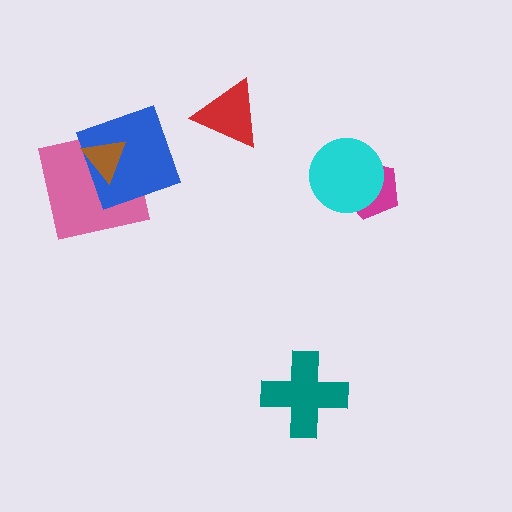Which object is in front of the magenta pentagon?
The cyan circle is in front of the magenta pentagon.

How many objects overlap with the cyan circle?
1 object overlaps with the cyan circle.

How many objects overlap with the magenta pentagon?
1 object overlaps with the magenta pentagon.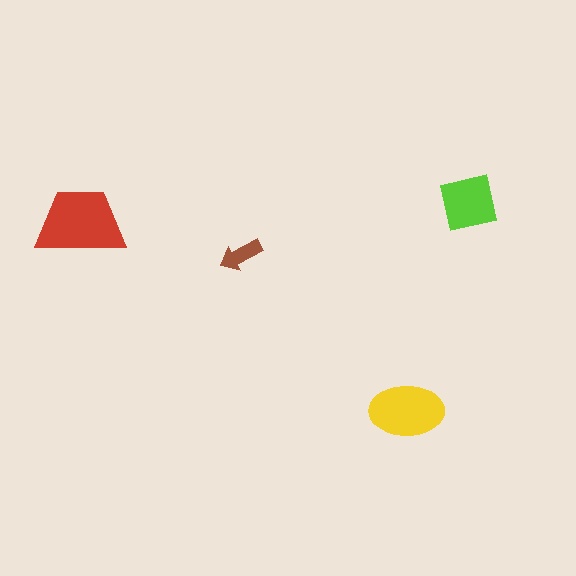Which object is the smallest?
The brown arrow.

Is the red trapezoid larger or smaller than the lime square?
Larger.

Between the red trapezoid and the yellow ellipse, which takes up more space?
The red trapezoid.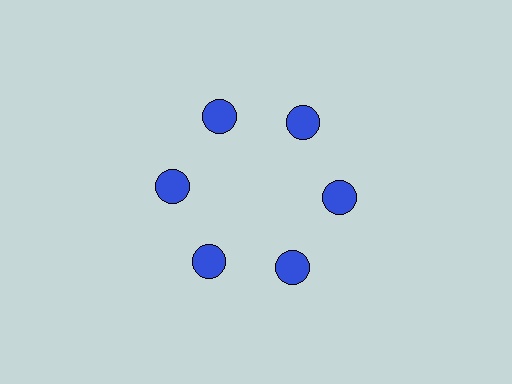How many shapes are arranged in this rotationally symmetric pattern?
There are 6 shapes, arranged in 6 groups of 1.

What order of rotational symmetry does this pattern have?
This pattern has 6-fold rotational symmetry.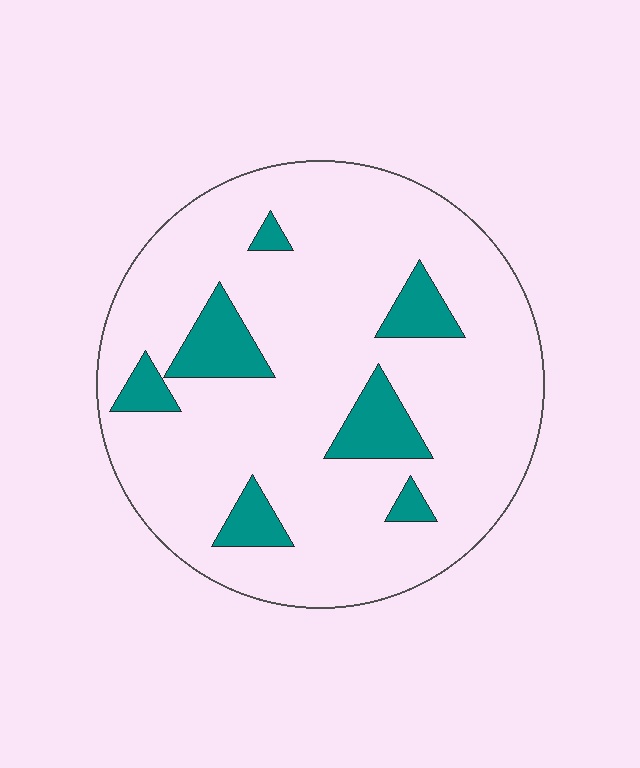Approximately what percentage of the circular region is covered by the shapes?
Approximately 15%.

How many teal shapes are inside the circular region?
7.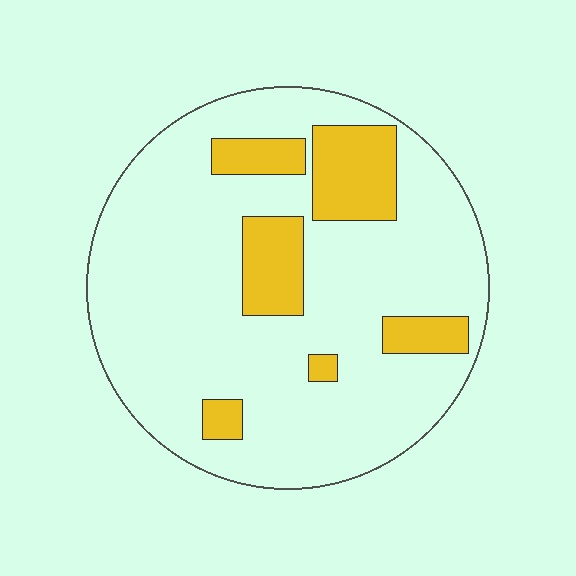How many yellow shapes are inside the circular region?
6.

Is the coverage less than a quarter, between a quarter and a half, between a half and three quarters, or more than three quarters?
Less than a quarter.